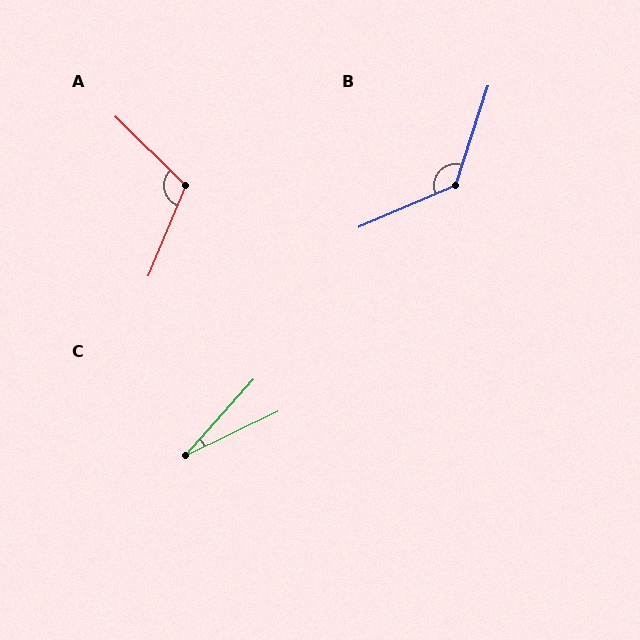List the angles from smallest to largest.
C (22°), A (112°), B (132°).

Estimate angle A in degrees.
Approximately 112 degrees.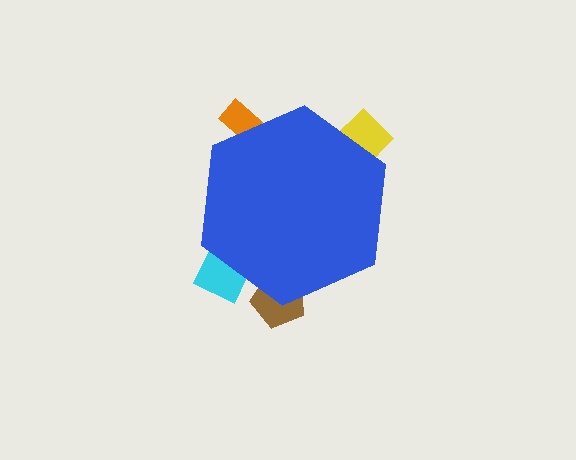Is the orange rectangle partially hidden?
Yes, the orange rectangle is partially hidden behind the blue hexagon.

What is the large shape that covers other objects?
A blue hexagon.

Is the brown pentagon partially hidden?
Yes, the brown pentagon is partially hidden behind the blue hexagon.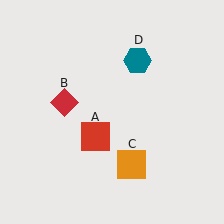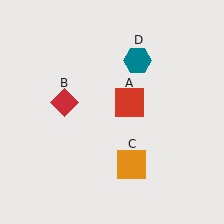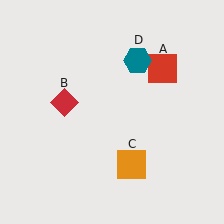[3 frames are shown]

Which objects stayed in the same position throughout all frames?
Red diamond (object B) and orange square (object C) and teal hexagon (object D) remained stationary.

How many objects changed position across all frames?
1 object changed position: red square (object A).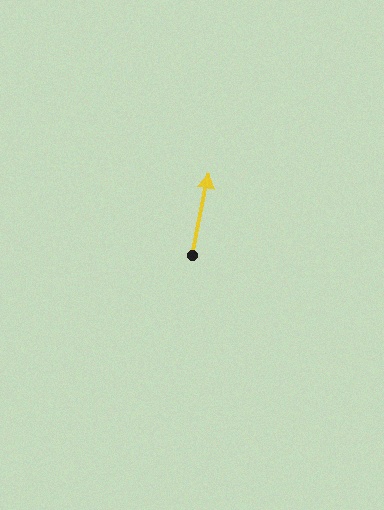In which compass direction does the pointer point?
North.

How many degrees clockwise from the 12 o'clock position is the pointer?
Approximately 12 degrees.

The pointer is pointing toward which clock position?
Roughly 12 o'clock.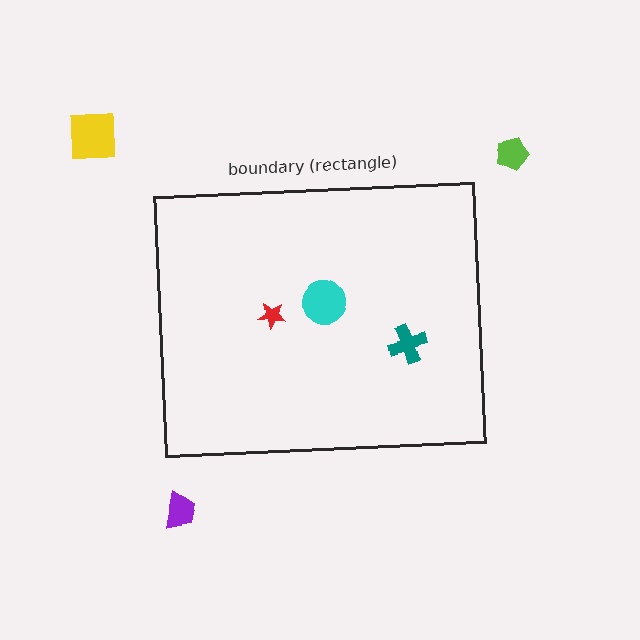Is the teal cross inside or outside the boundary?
Inside.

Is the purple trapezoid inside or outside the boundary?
Outside.